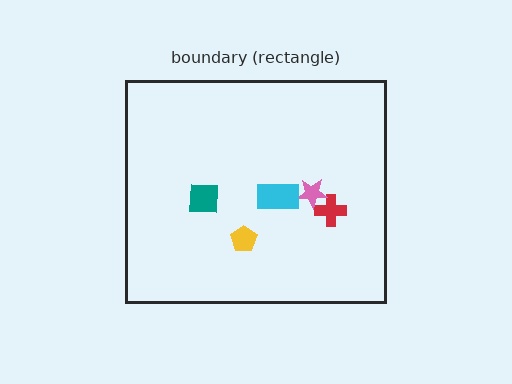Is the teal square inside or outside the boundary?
Inside.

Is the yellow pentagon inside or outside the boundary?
Inside.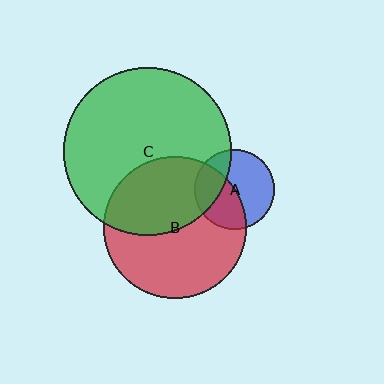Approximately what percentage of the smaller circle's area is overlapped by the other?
Approximately 30%.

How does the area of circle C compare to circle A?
Approximately 4.4 times.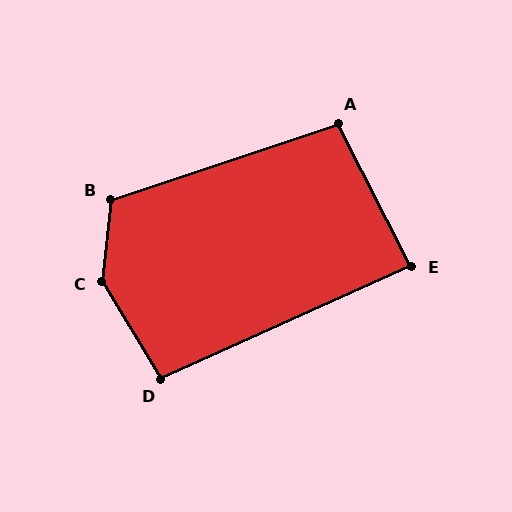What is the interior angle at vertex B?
Approximately 114 degrees (obtuse).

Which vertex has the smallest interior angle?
E, at approximately 87 degrees.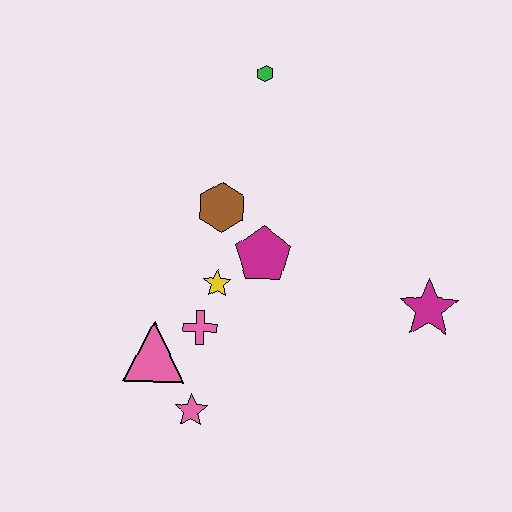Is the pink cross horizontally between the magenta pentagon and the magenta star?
No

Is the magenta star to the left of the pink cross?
No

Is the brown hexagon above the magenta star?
Yes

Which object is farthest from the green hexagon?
The pink star is farthest from the green hexagon.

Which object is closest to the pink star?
The pink triangle is closest to the pink star.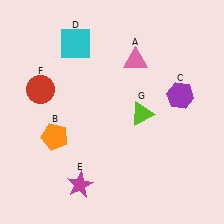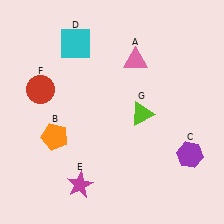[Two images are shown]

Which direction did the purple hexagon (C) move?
The purple hexagon (C) moved down.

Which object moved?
The purple hexagon (C) moved down.